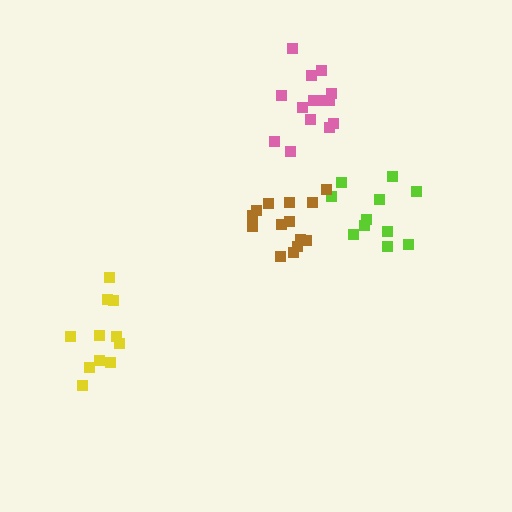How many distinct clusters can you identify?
There are 4 distinct clusters.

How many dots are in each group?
Group 1: 11 dots, Group 2: 14 dots, Group 3: 11 dots, Group 4: 15 dots (51 total).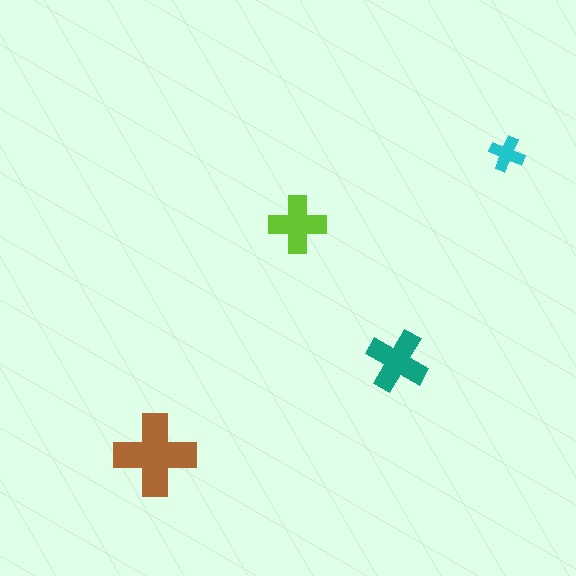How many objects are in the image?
There are 4 objects in the image.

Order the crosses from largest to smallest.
the brown one, the teal one, the lime one, the cyan one.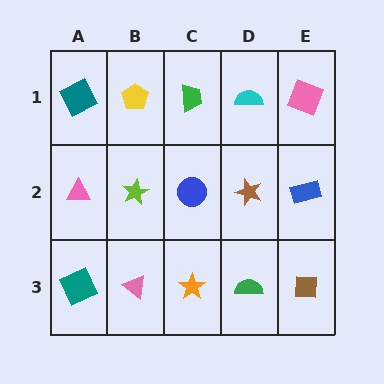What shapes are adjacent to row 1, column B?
A lime star (row 2, column B), a teal square (row 1, column A), a green trapezoid (row 1, column C).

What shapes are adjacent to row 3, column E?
A blue rectangle (row 2, column E), a green semicircle (row 3, column D).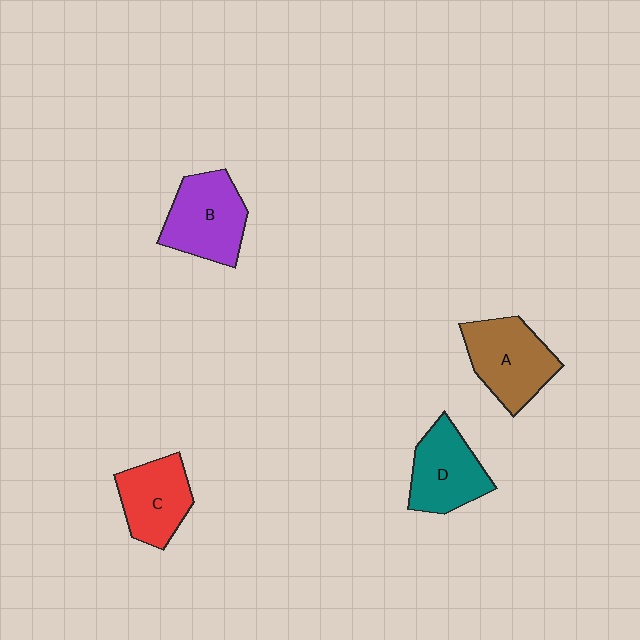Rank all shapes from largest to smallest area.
From largest to smallest: A (brown), B (purple), D (teal), C (red).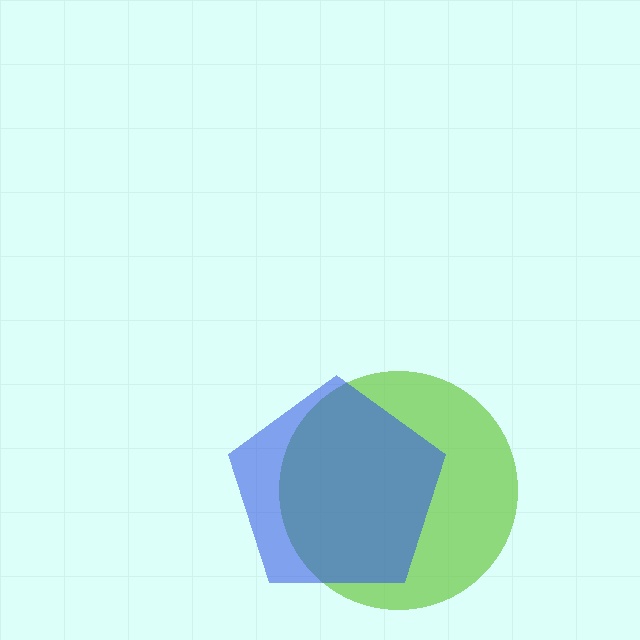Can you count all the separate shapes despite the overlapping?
Yes, there are 2 separate shapes.